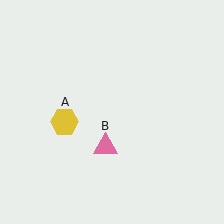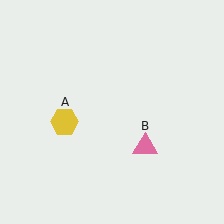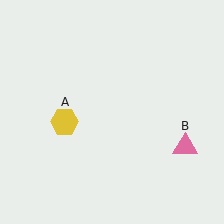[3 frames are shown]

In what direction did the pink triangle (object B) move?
The pink triangle (object B) moved right.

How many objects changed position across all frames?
1 object changed position: pink triangle (object B).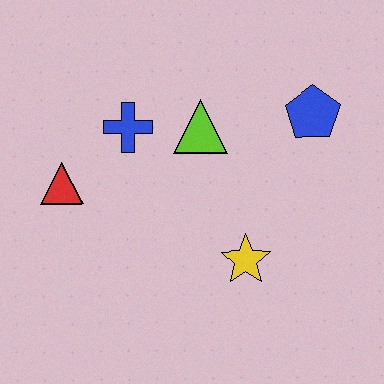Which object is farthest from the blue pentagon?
The red triangle is farthest from the blue pentagon.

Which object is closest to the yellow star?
The lime triangle is closest to the yellow star.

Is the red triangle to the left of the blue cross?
Yes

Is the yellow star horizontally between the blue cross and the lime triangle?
No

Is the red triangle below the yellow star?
No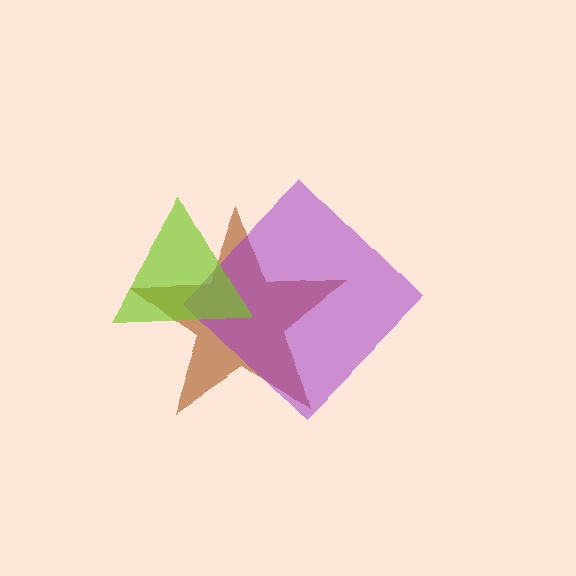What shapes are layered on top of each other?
The layered shapes are: a brown star, a purple diamond, a lime triangle.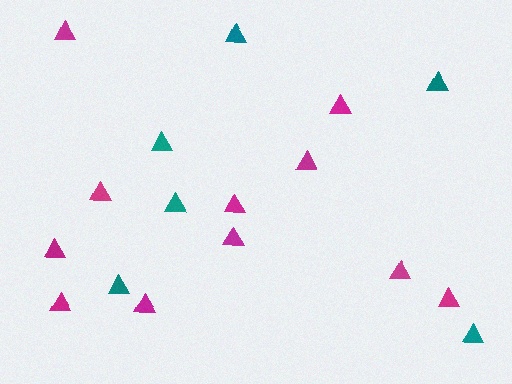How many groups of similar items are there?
There are 2 groups: one group of magenta triangles (11) and one group of teal triangles (6).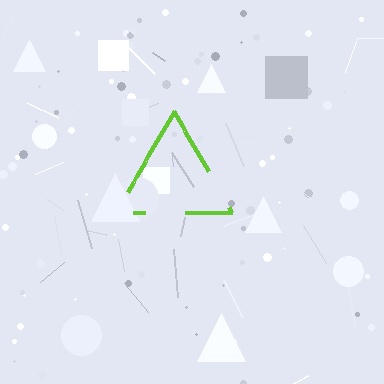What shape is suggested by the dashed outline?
The dashed outline suggests a triangle.